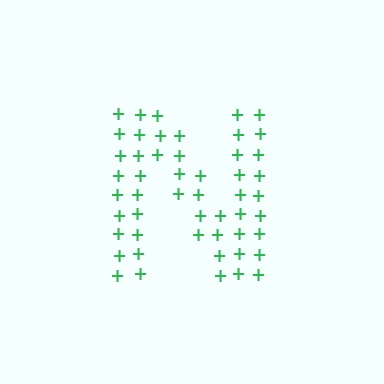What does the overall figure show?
The overall figure shows the letter N.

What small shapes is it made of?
It is made of small plus signs.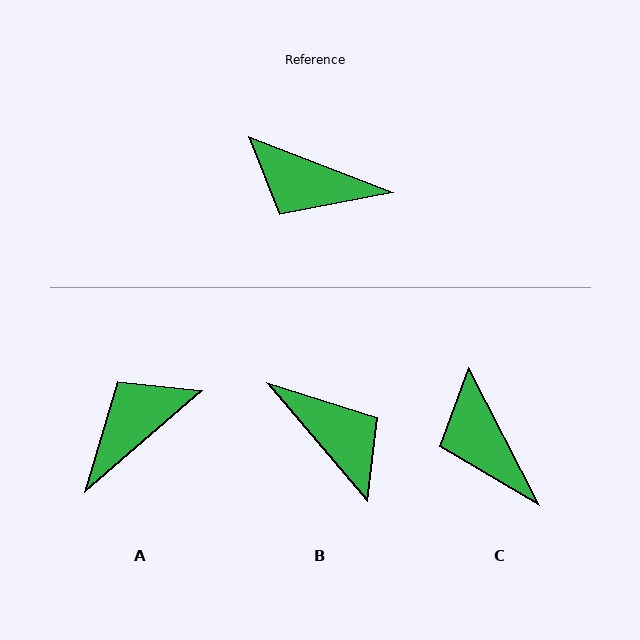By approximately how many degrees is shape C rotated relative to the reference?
Approximately 42 degrees clockwise.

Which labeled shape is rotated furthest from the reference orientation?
B, about 151 degrees away.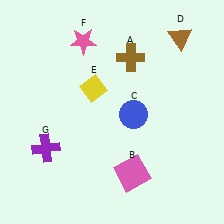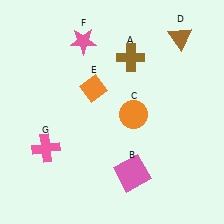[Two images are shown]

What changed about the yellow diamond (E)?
In Image 1, E is yellow. In Image 2, it changed to orange.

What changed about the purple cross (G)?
In Image 1, G is purple. In Image 2, it changed to pink.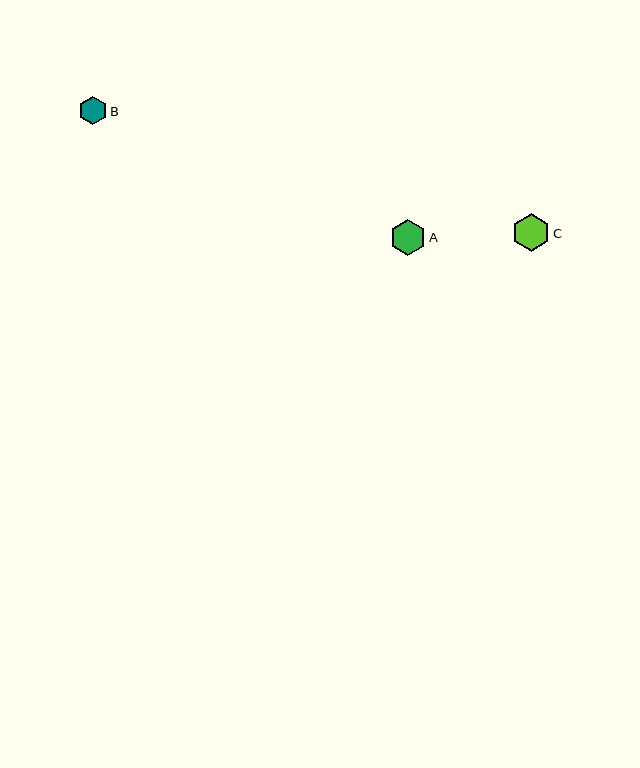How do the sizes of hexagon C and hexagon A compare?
Hexagon C and hexagon A are approximately the same size.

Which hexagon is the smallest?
Hexagon B is the smallest with a size of approximately 29 pixels.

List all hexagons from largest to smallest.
From largest to smallest: C, A, B.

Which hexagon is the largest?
Hexagon C is the largest with a size of approximately 37 pixels.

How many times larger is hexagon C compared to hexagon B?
Hexagon C is approximately 1.3 times the size of hexagon B.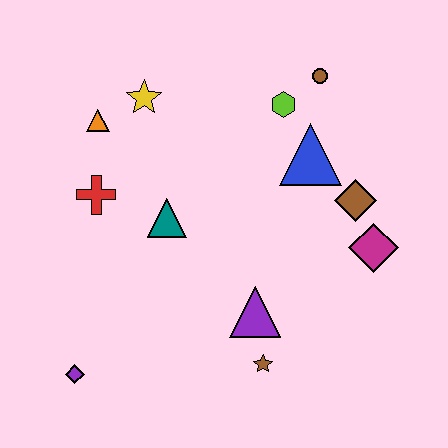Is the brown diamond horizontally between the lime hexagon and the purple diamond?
No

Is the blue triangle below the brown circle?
Yes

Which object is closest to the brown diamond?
The magenta diamond is closest to the brown diamond.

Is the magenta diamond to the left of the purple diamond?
No